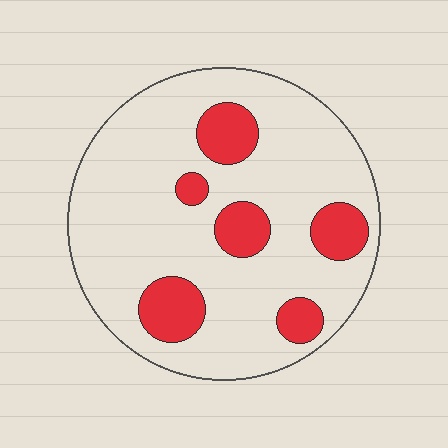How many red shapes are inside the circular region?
6.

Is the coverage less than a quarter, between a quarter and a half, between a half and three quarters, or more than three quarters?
Less than a quarter.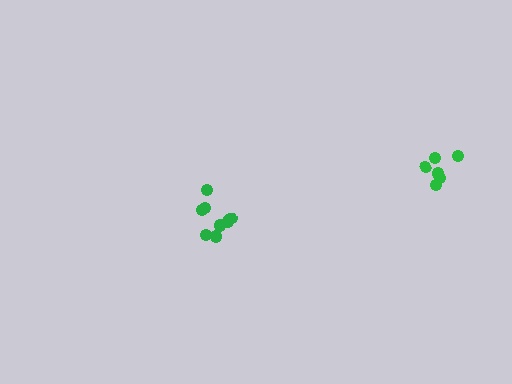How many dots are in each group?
Group 1: 8 dots, Group 2: 6 dots (14 total).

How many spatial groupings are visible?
There are 2 spatial groupings.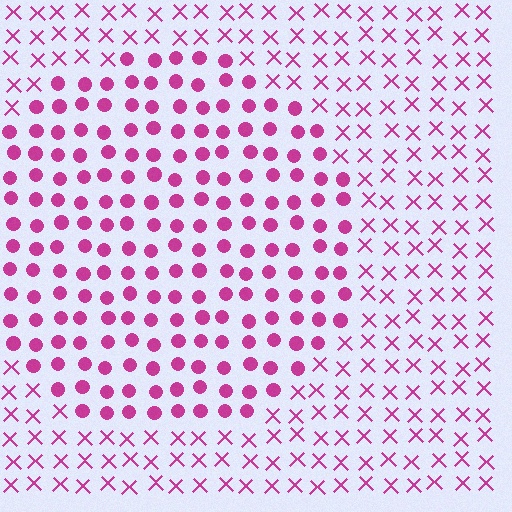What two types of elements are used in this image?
The image uses circles inside the circle region and X marks outside it.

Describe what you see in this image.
The image is filled with small magenta elements arranged in a uniform grid. A circle-shaped region contains circles, while the surrounding area contains X marks. The boundary is defined purely by the change in element shape.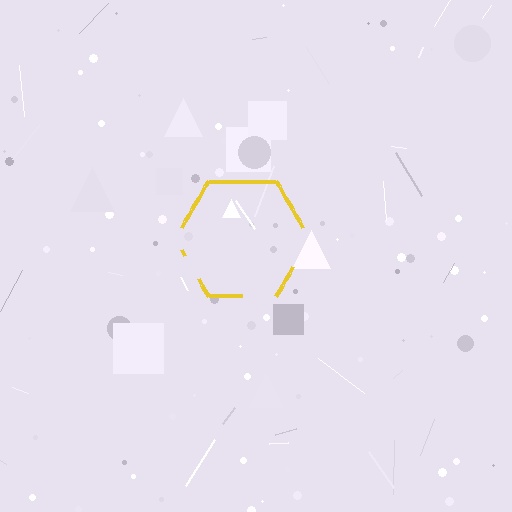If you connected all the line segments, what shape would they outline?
They would outline a hexagon.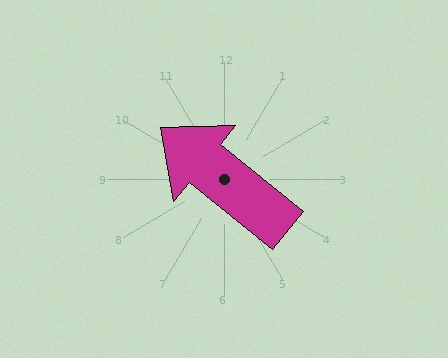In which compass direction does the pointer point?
Northwest.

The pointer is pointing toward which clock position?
Roughly 10 o'clock.